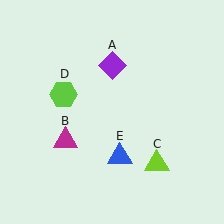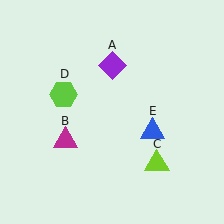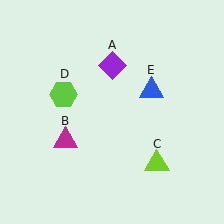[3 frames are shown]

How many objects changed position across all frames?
1 object changed position: blue triangle (object E).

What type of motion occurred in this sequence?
The blue triangle (object E) rotated counterclockwise around the center of the scene.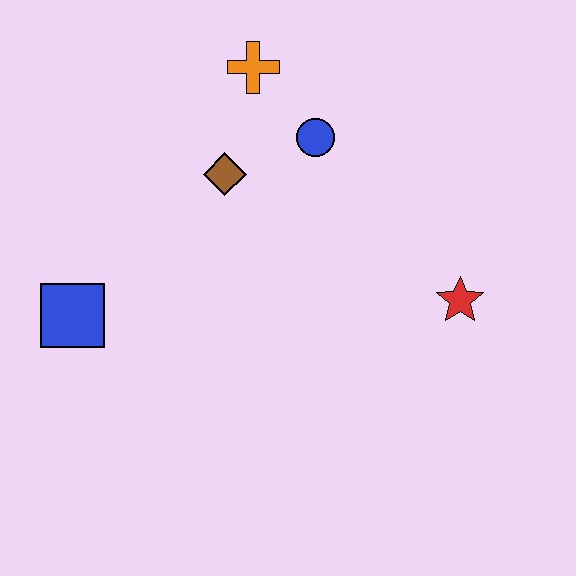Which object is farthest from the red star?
The blue square is farthest from the red star.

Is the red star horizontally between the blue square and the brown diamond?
No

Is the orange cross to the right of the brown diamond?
Yes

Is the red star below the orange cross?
Yes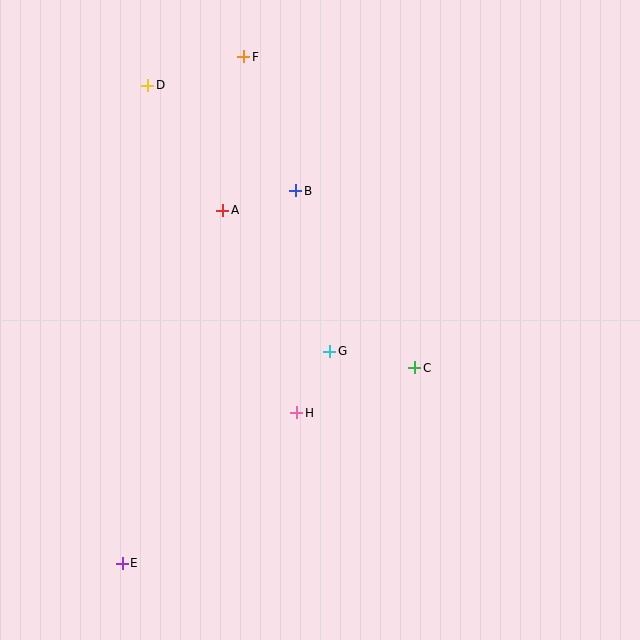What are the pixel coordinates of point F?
Point F is at (244, 57).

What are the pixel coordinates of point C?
Point C is at (415, 368).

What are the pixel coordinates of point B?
Point B is at (296, 191).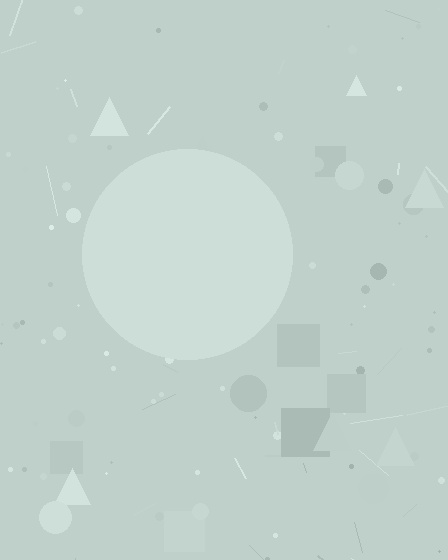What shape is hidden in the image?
A circle is hidden in the image.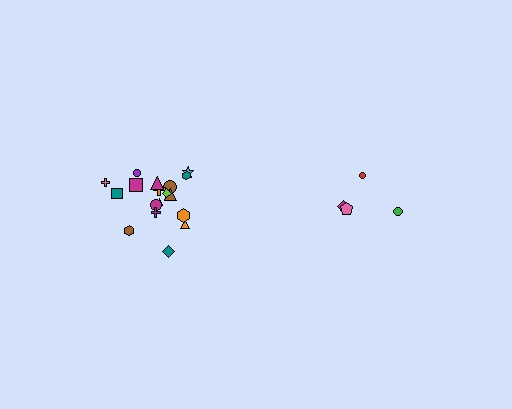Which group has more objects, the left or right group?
The left group.